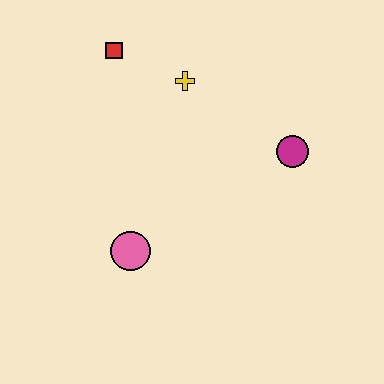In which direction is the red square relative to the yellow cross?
The red square is to the left of the yellow cross.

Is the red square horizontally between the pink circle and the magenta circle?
No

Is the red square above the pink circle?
Yes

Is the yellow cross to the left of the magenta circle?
Yes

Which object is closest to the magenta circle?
The yellow cross is closest to the magenta circle.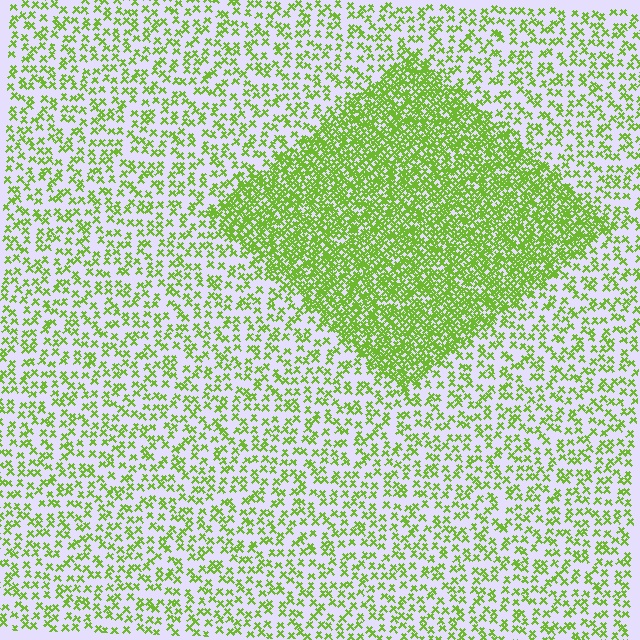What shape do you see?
I see a diamond.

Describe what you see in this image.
The image contains small lime elements arranged at two different densities. A diamond-shaped region is visible where the elements are more densely packed than the surrounding area.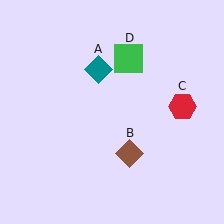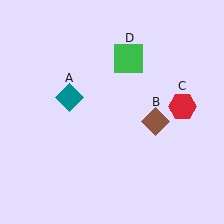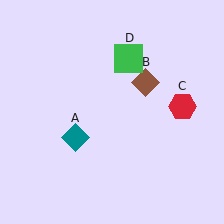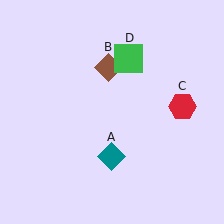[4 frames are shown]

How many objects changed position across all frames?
2 objects changed position: teal diamond (object A), brown diamond (object B).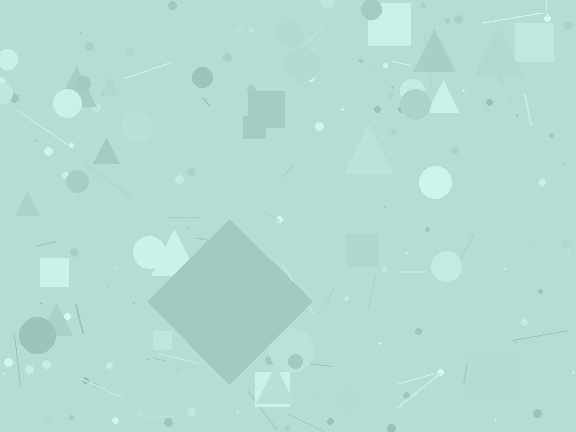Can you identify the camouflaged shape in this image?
The camouflaged shape is a diamond.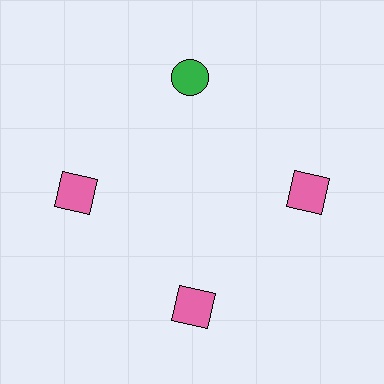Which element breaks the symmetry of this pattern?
The green circle at roughly the 12 o'clock position breaks the symmetry. All other shapes are pink squares.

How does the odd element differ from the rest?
It differs in both color (green instead of pink) and shape (circle instead of square).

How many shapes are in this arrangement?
There are 4 shapes arranged in a ring pattern.